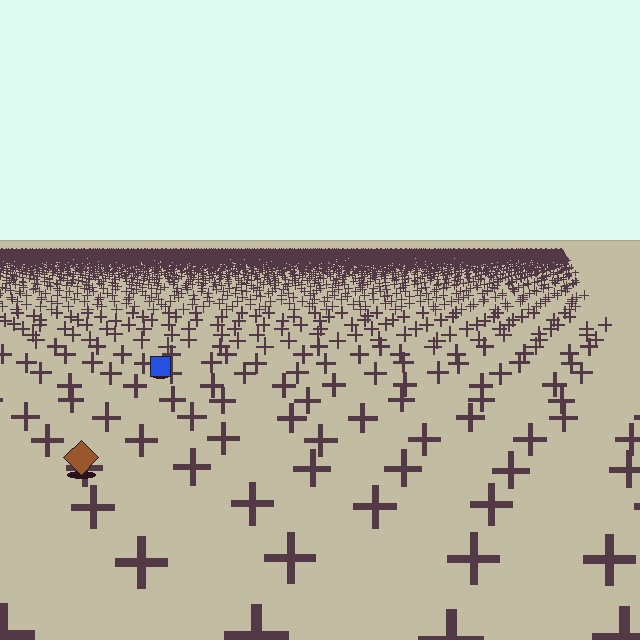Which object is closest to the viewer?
The brown diamond is closest. The texture marks near it are larger and more spread out.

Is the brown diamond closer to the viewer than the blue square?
Yes. The brown diamond is closer — you can tell from the texture gradient: the ground texture is coarser near it.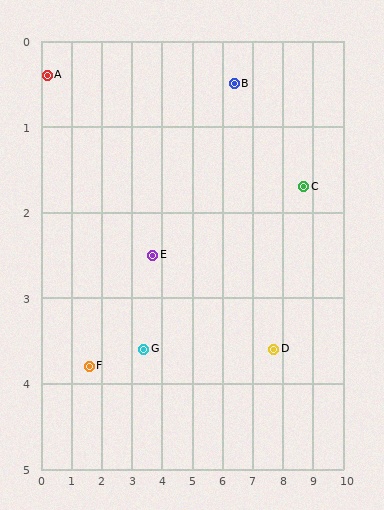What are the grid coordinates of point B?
Point B is at approximately (6.4, 0.5).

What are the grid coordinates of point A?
Point A is at approximately (0.2, 0.4).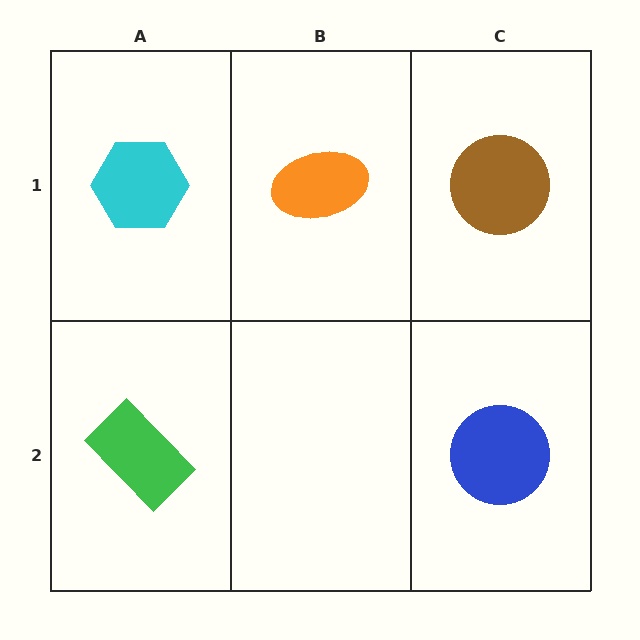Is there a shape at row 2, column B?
No, that cell is empty.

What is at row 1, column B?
An orange ellipse.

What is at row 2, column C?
A blue circle.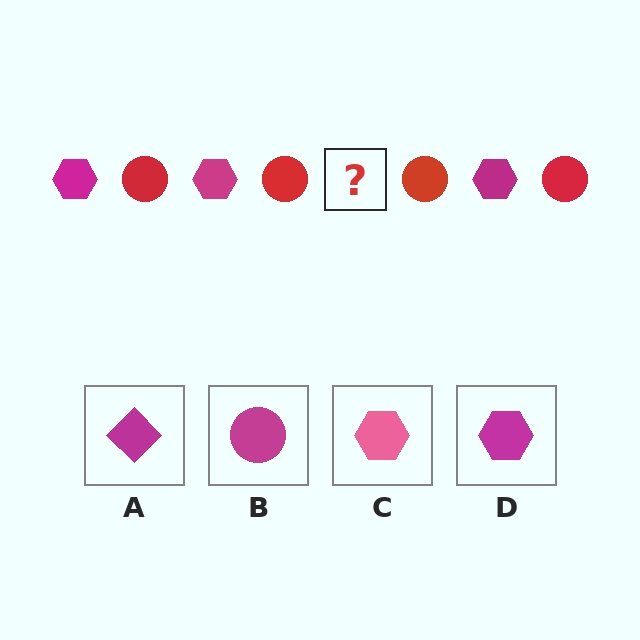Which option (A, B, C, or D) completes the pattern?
D.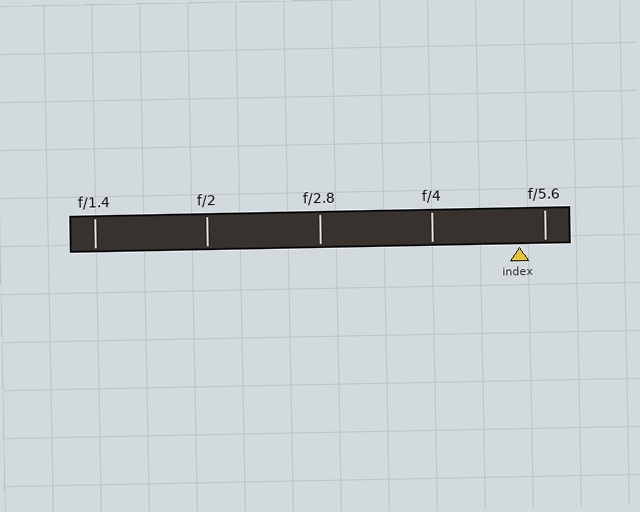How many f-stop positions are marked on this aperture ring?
There are 5 f-stop positions marked.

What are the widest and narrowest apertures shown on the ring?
The widest aperture shown is f/1.4 and the narrowest is f/5.6.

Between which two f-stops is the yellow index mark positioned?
The index mark is between f/4 and f/5.6.